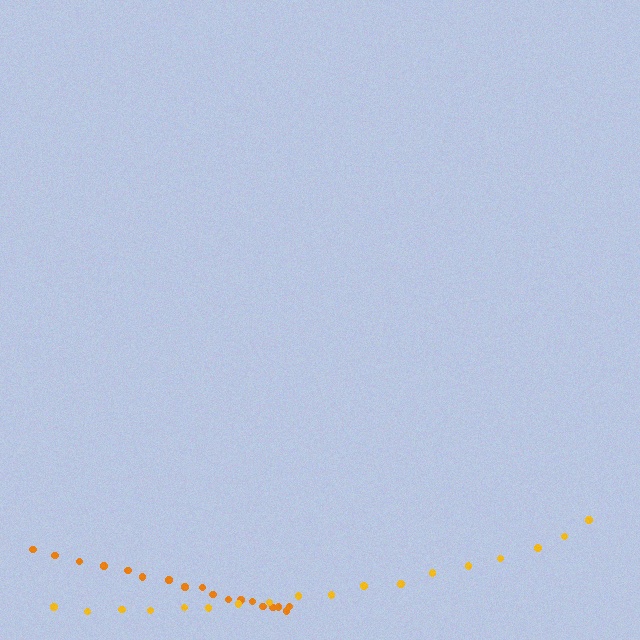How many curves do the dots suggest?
There are 2 distinct paths.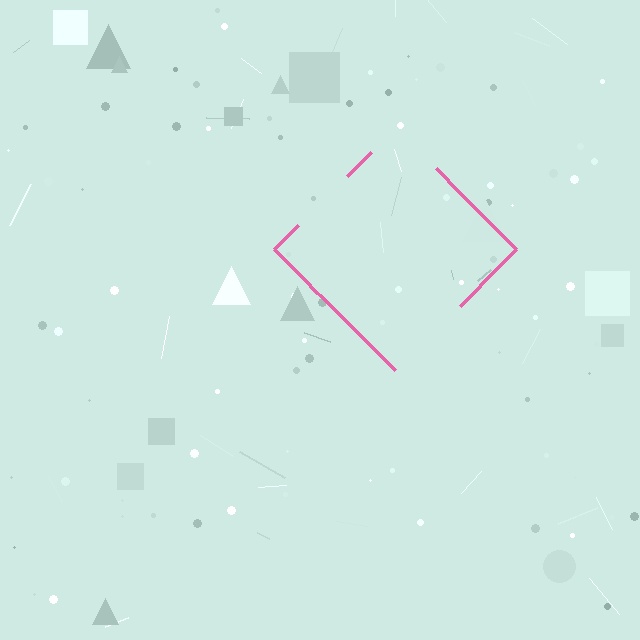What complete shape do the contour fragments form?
The contour fragments form a diamond.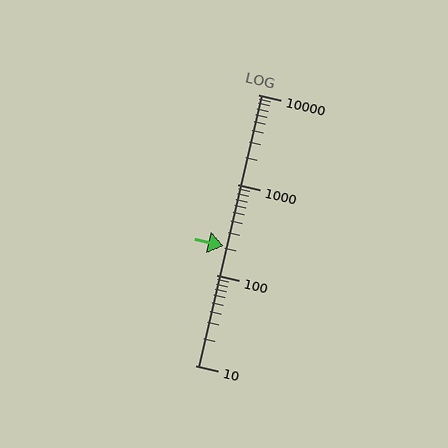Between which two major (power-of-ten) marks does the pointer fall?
The pointer is between 100 and 1000.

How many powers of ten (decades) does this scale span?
The scale spans 3 decades, from 10 to 10000.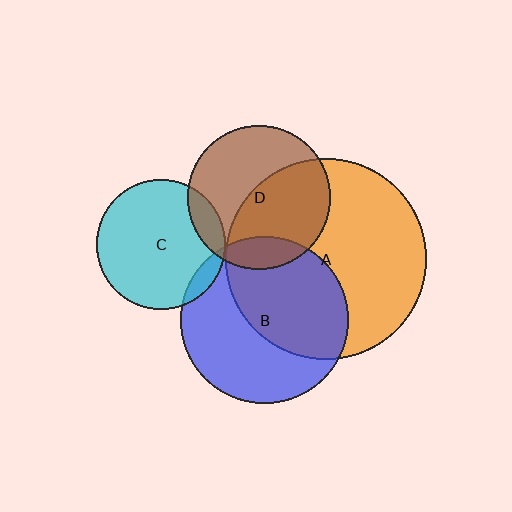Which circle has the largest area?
Circle A (orange).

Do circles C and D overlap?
Yes.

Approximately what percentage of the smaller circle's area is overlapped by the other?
Approximately 10%.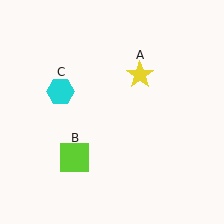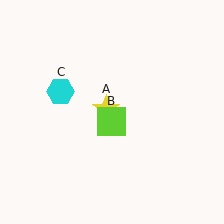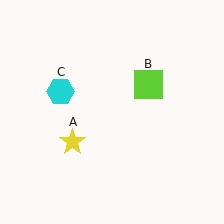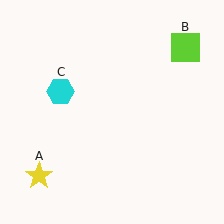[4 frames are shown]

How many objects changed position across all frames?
2 objects changed position: yellow star (object A), lime square (object B).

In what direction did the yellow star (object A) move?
The yellow star (object A) moved down and to the left.